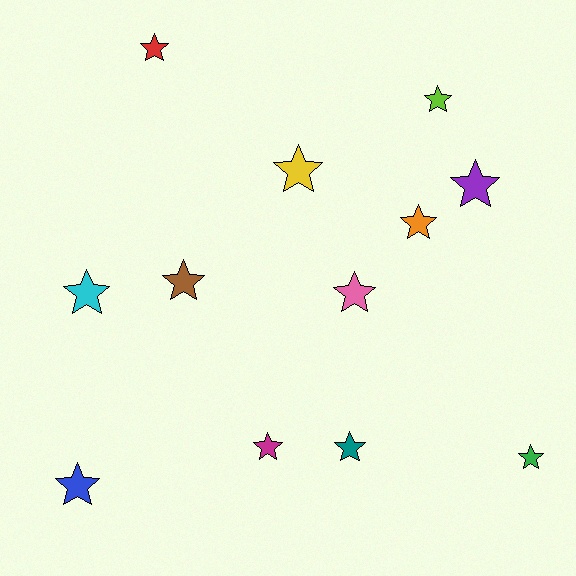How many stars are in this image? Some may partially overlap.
There are 12 stars.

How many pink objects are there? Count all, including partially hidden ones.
There is 1 pink object.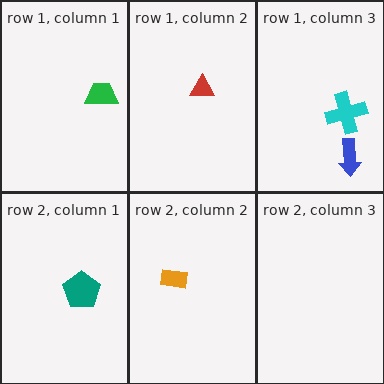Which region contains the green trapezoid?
The row 1, column 1 region.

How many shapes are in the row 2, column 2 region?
1.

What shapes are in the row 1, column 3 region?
The blue arrow, the cyan cross.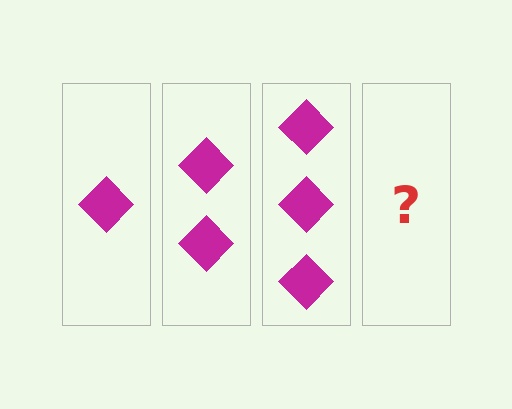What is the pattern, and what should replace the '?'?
The pattern is that each step adds one more diamond. The '?' should be 4 diamonds.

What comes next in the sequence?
The next element should be 4 diamonds.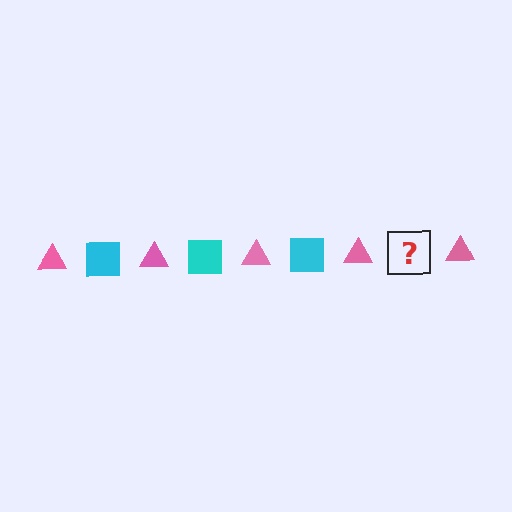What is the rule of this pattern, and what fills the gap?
The rule is that the pattern alternates between pink triangle and cyan square. The gap should be filled with a cyan square.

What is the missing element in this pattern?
The missing element is a cyan square.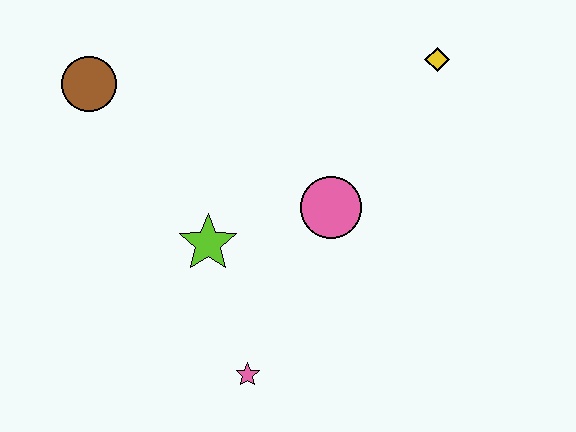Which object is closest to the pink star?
The lime star is closest to the pink star.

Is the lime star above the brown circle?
No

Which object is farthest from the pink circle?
The brown circle is farthest from the pink circle.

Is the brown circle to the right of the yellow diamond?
No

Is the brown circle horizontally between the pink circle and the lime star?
No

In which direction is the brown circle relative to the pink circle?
The brown circle is to the left of the pink circle.